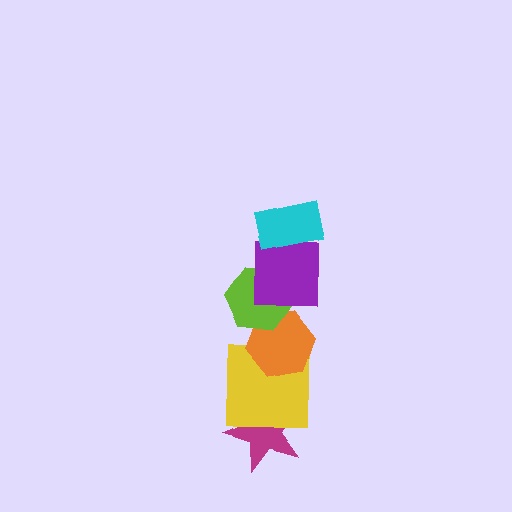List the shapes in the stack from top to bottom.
From top to bottom: the cyan rectangle, the purple square, the lime hexagon, the orange hexagon, the yellow square, the magenta star.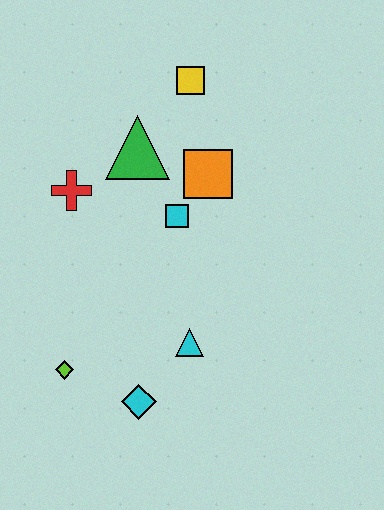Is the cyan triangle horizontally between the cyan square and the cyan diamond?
No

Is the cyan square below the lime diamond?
No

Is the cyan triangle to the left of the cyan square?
No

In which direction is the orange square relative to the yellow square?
The orange square is below the yellow square.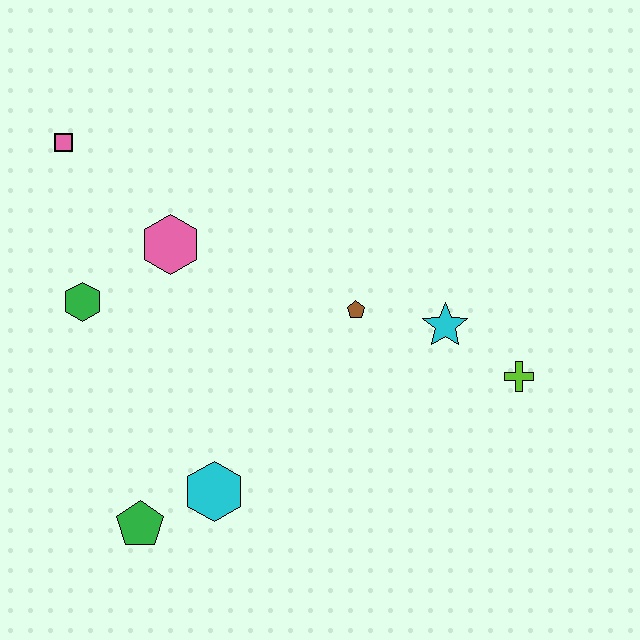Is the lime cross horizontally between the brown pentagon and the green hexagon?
No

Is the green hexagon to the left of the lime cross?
Yes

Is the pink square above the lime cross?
Yes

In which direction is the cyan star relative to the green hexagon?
The cyan star is to the right of the green hexagon.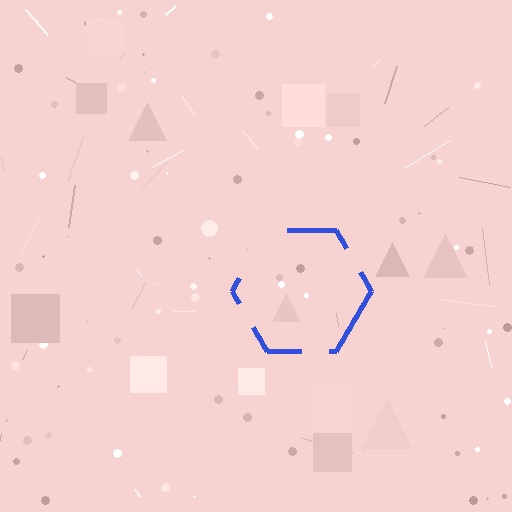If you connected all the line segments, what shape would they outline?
They would outline a hexagon.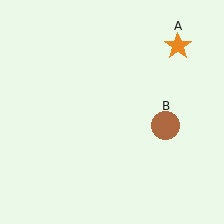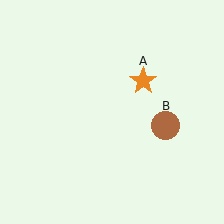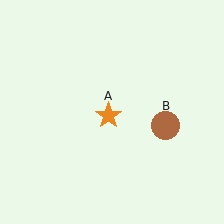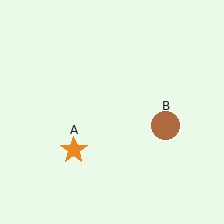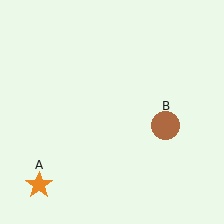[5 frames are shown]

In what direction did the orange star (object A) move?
The orange star (object A) moved down and to the left.